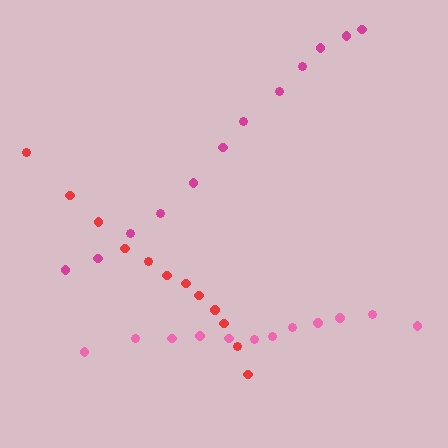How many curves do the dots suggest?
There are 3 distinct paths.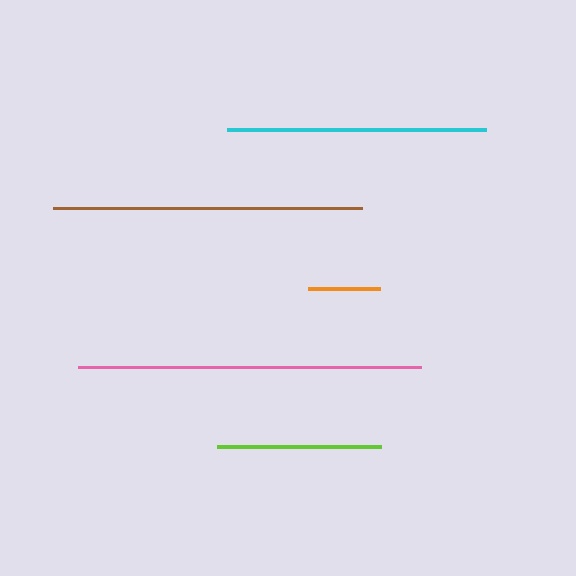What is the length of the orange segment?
The orange segment is approximately 71 pixels long.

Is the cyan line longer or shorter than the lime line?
The cyan line is longer than the lime line.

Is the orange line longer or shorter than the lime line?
The lime line is longer than the orange line.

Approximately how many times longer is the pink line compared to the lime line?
The pink line is approximately 2.1 times the length of the lime line.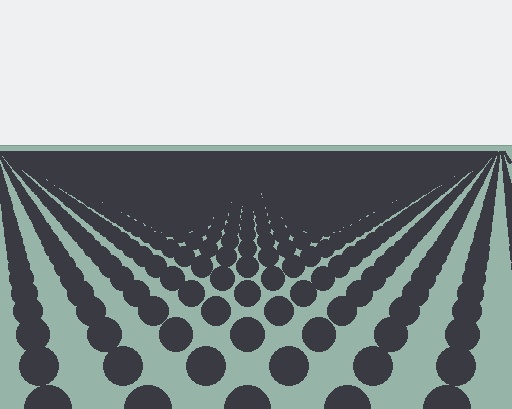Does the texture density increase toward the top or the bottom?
Density increases toward the top.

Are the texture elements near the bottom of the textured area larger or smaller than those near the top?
Larger. Near the bottom, elements are closer to the viewer and appear at a bigger on-screen size.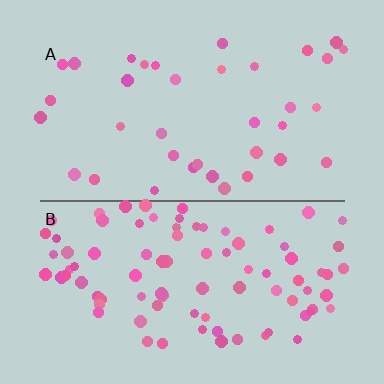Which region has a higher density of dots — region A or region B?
B (the bottom).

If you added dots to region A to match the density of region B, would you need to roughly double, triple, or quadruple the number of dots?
Approximately double.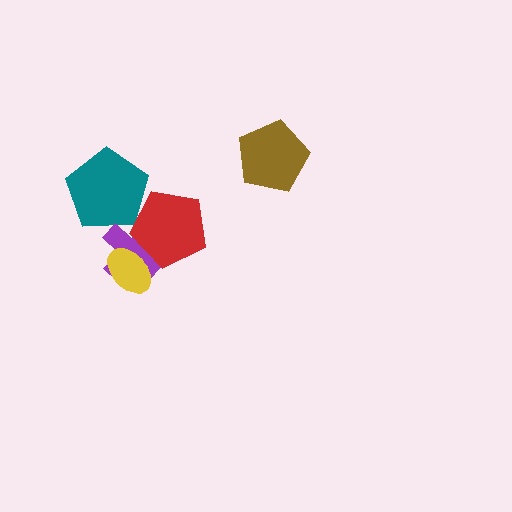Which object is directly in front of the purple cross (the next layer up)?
The red pentagon is directly in front of the purple cross.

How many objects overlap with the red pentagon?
3 objects overlap with the red pentagon.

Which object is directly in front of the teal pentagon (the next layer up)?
The purple cross is directly in front of the teal pentagon.